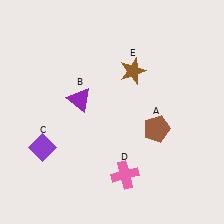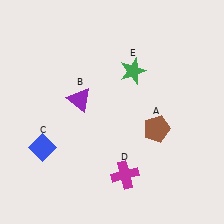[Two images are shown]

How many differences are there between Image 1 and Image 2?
There are 3 differences between the two images.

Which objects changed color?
C changed from purple to blue. D changed from pink to magenta. E changed from brown to green.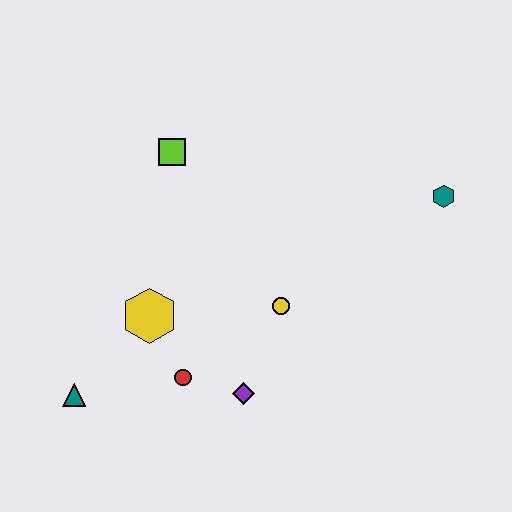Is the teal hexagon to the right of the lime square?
Yes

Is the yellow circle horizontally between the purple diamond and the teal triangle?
No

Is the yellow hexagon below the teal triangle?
No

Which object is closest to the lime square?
The yellow hexagon is closest to the lime square.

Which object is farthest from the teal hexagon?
The teal triangle is farthest from the teal hexagon.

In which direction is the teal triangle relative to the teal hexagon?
The teal triangle is to the left of the teal hexagon.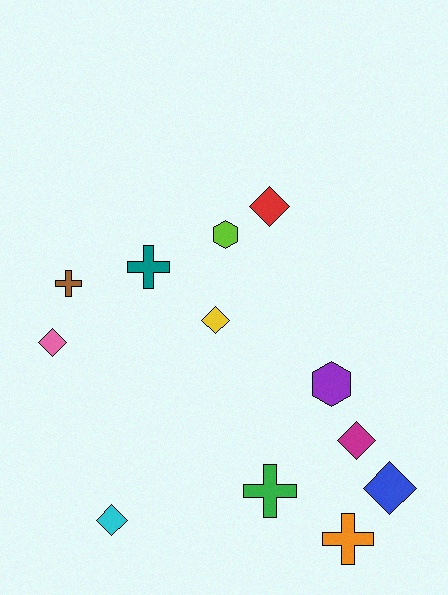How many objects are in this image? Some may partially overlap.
There are 12 objects.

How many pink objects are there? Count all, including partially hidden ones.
There is 1 pink object.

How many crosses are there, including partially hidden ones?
There are 4 crosses.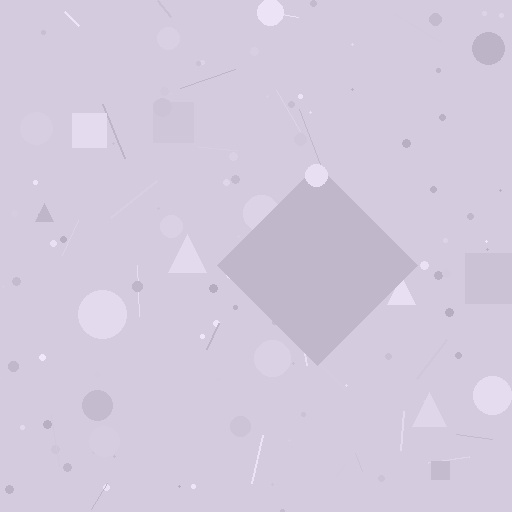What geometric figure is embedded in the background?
A diamond is embedded in the background.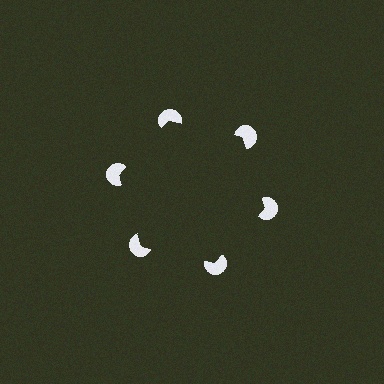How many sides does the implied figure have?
6 sides.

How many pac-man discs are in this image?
There are 6 — one at each vertex of the illusory hexagon.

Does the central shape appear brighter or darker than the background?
It typically appears slightly darker than the background, even though no actual brightness change is drawn.